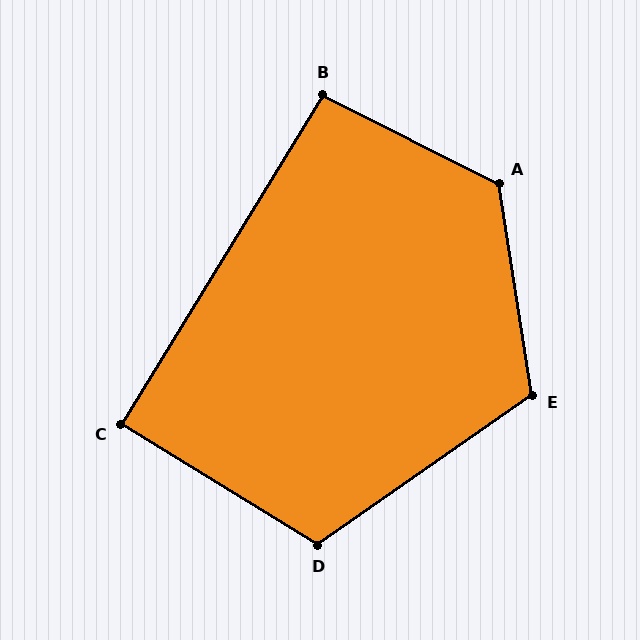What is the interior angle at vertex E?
Approximately 116 degrees (obtuse).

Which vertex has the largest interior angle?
A, at approximately 125 degrees.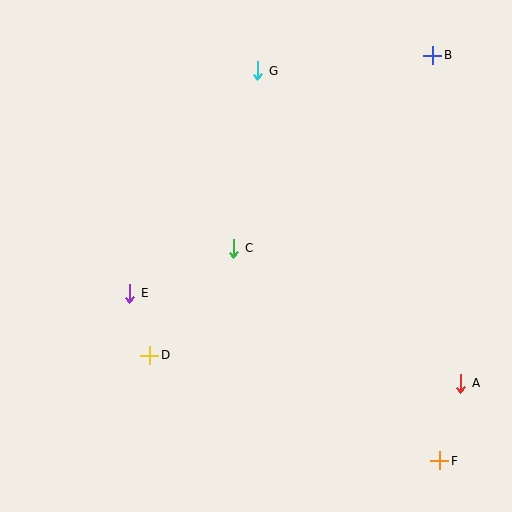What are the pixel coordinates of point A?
Point A is at (461, 383).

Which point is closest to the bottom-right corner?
Point F is closest to the bottom-right corner.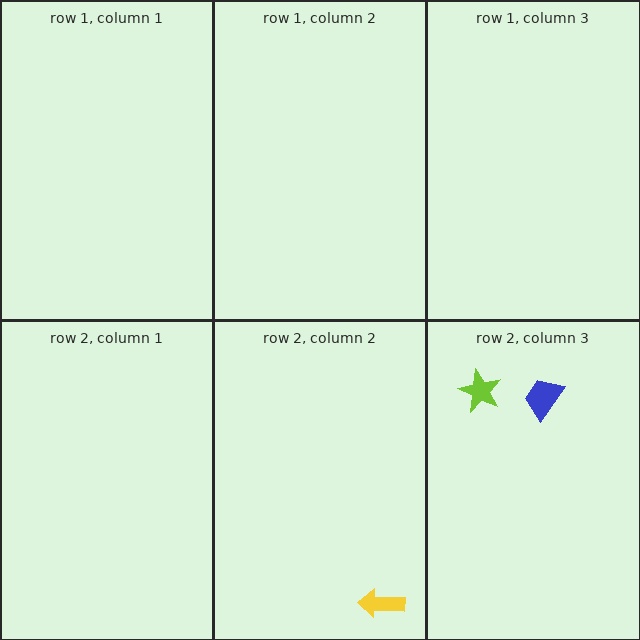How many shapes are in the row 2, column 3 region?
2.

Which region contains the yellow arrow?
The row 2, column 2 region.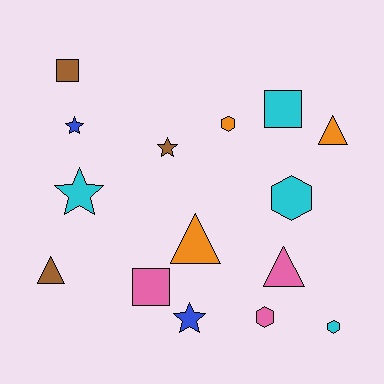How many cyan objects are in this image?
There are 4 cyan objects.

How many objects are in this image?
There are 15 objects.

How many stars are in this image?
There are 4 stars.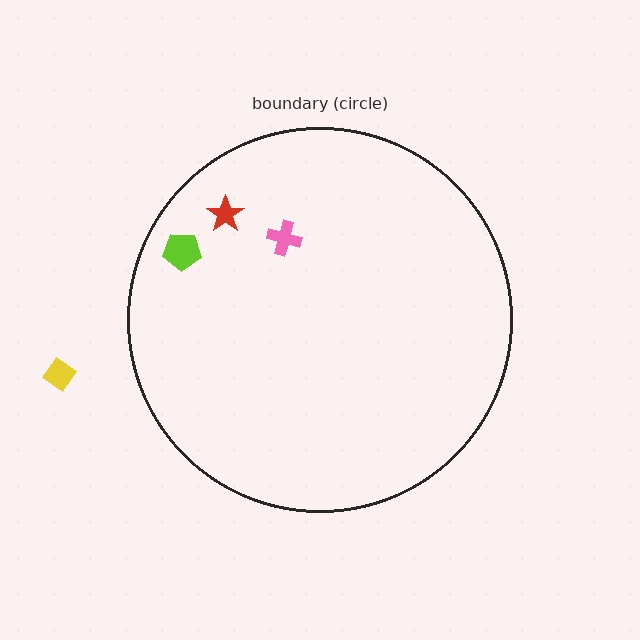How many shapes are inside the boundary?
3 inside, 1 outside.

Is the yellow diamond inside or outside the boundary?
Outside.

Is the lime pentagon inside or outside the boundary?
Inside.